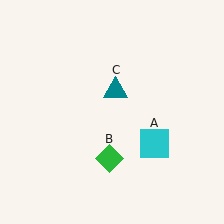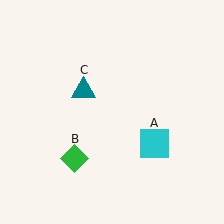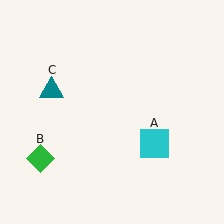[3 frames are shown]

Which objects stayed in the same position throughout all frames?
Cyan square (object A) remained stationary.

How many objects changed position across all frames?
2 objects changed position: green diamond (object B), teal triangle (object C).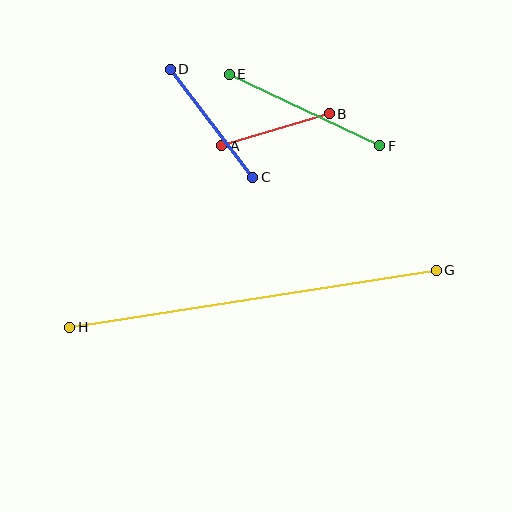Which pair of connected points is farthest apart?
Points G and H are farthest apart.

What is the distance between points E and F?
The distance is approximately 167 pixels.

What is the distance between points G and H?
The distance is approximately 371 pixels.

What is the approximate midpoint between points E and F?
The midpoint is at approximately (305, 110) pixels.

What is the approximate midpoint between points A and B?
The midpoint is at approximately (276, 130) pixels.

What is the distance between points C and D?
The distance is approximately 136 pixels.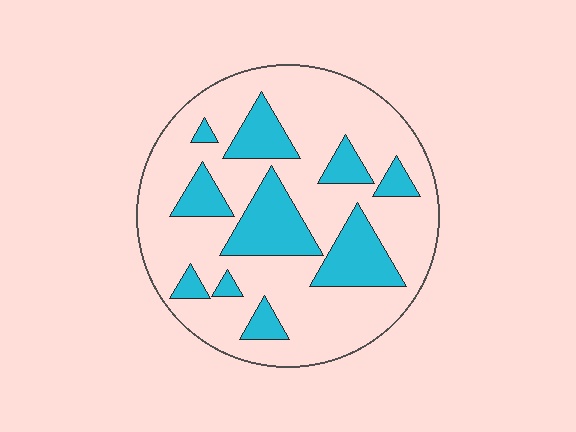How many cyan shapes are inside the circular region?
10.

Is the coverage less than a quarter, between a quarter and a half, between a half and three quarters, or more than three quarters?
Between a quarter and a half.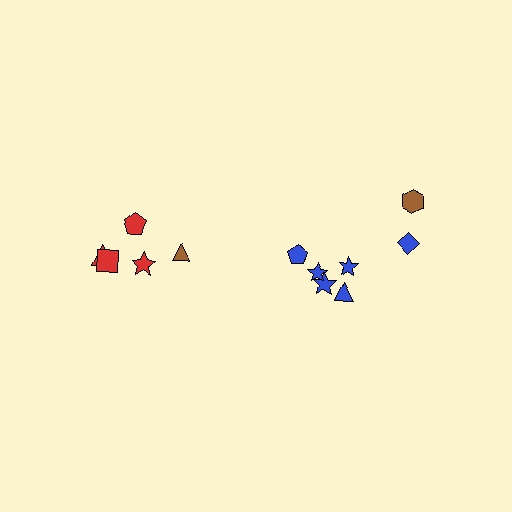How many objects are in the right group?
There are 7 objects.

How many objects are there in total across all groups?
There are 12 objects.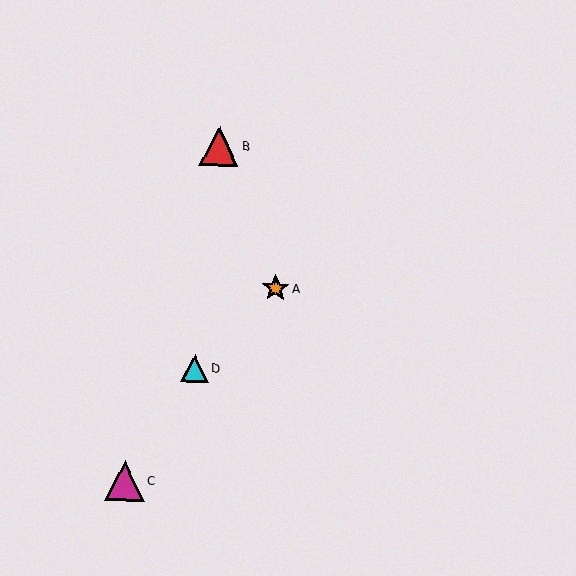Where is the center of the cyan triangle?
The center of the cyan triangle is at (195, 368).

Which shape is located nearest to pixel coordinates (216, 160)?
The red triangle (labeled B) at (219, 146) is nearest to that location.